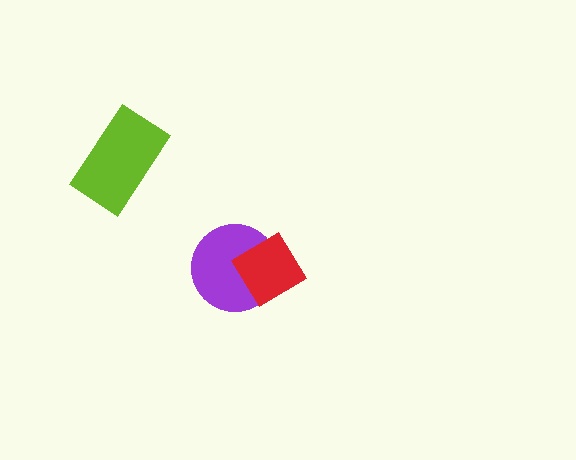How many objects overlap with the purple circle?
1 object overlaps with the purple circle.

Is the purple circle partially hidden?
Yes, it is partially covered by another shape.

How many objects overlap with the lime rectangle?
0 objects overlap with the lime rectangle.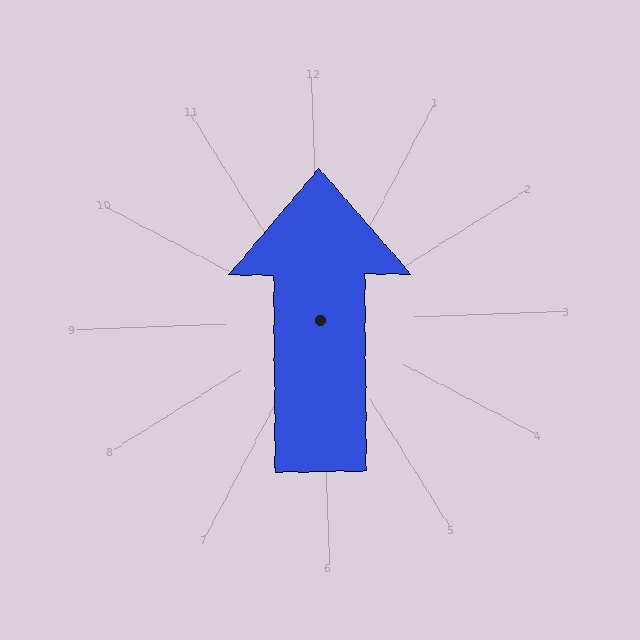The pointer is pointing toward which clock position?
Roughly 12 o'clock.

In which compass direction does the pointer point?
North.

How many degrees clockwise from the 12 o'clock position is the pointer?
Approximately 2 degrees.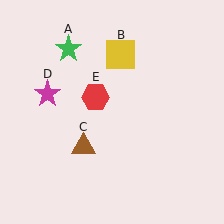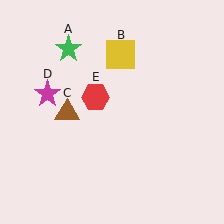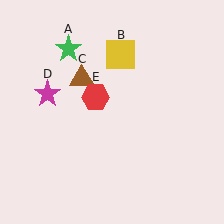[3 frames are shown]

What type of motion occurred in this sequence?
The brown triangle (object C) rotated clockwise around the center of the scene.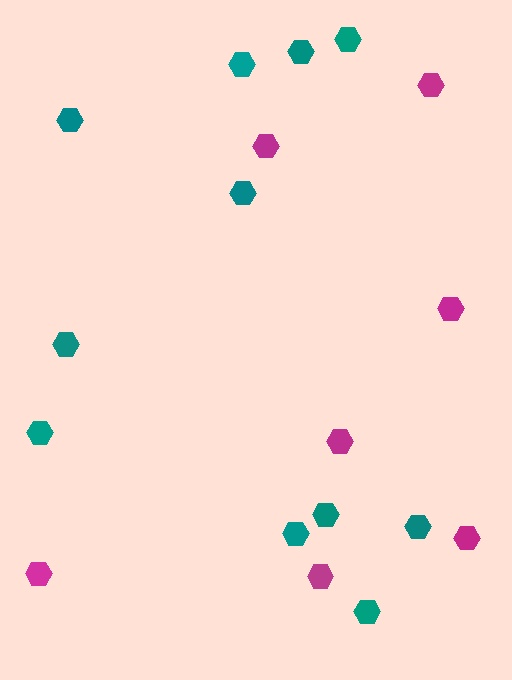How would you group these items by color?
There are 2 groups: one group of teal hexagons (11) and one group of magenta hexagons (7).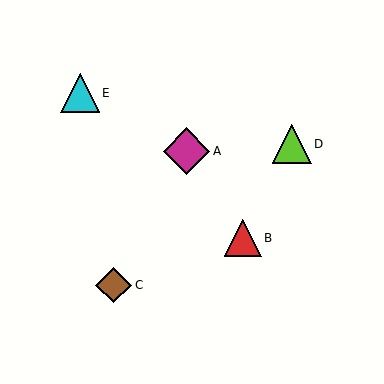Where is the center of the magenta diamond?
The center of the magenta diamond is at (187, 151).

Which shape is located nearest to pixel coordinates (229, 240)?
The red triangle (labeled B) at (243, 238) is nearest to that location.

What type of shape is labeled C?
Shape C is a brown diamond.